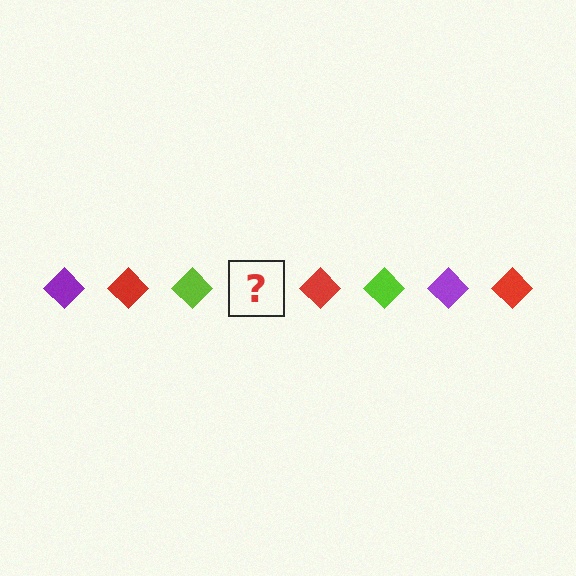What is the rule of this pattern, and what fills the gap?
The rule is that the pattern cycles through purple, red, lime diamonds. The gap should be filled with a purple diamond.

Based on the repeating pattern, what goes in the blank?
The blank should be a purple diamond.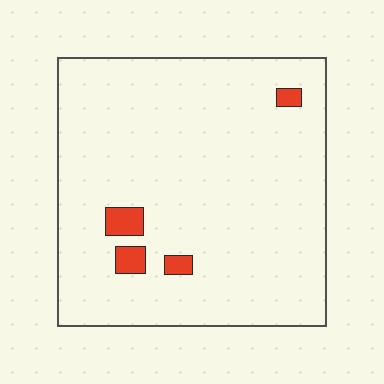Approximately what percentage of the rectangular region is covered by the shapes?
Approximately 5%.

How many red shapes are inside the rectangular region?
4.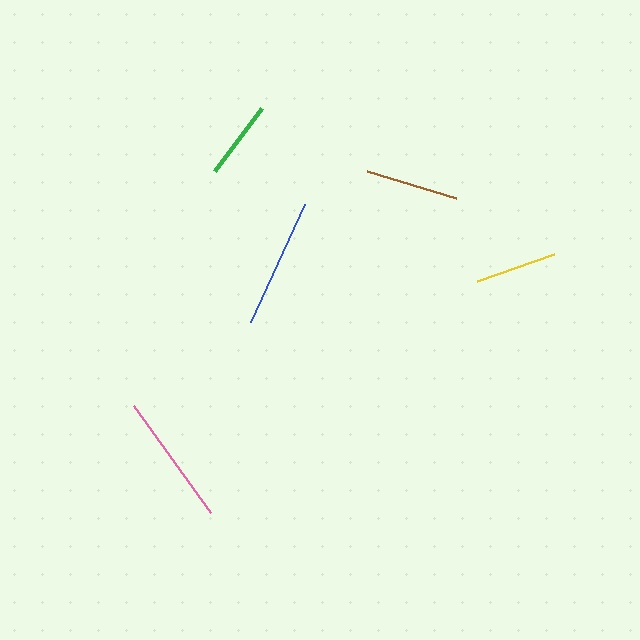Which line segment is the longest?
The pink line is the longest at approximately 132 pixels.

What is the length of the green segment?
The green segment is approximately 78 pixels long.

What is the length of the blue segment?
The blue segment is approximately 130 pixels long.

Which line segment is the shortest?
The green line is the shortest at approximately 78 pixels.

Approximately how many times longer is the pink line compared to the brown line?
The pink line is approximately 1.4 times the length of the brown line.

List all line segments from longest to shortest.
From longest to shortest: pink, blue, brown, yellow, green.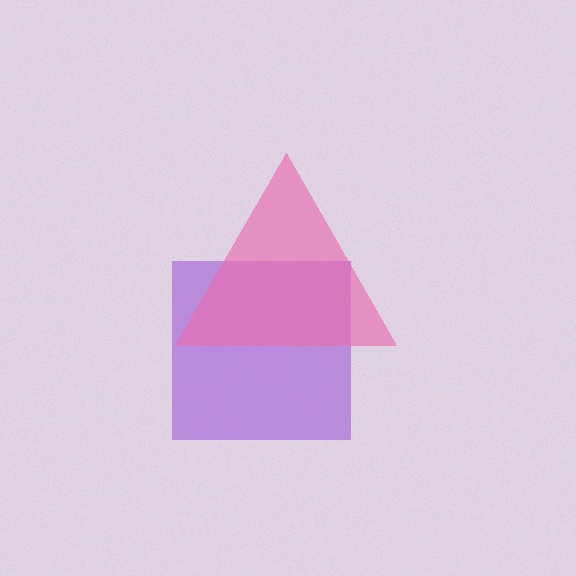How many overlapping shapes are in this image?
There are 2 overlapping shapes in the image.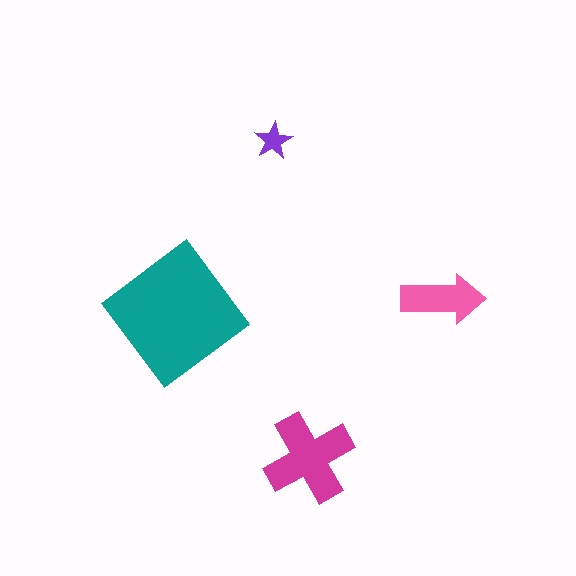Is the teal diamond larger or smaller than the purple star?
Larger.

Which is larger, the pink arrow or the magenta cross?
The magenta cross.